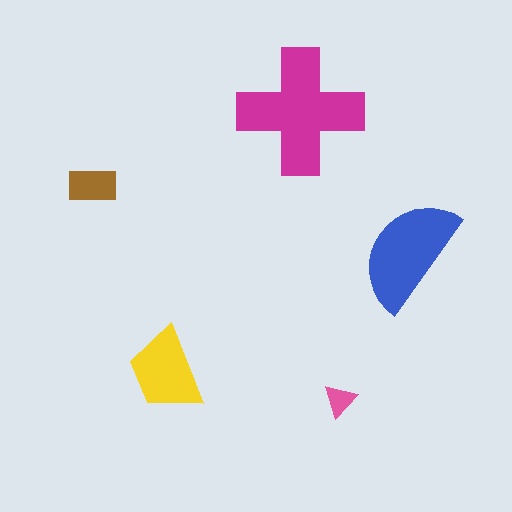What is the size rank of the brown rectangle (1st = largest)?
4th.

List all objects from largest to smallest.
The magenta cross, the blue semicircle, the yellow trapezoid, the brown rectangle, the pink triangle.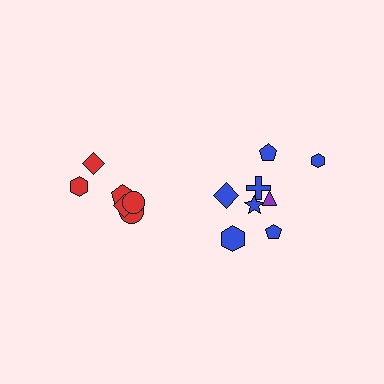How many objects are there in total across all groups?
There are 14 objects.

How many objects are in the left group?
There are 6 objects.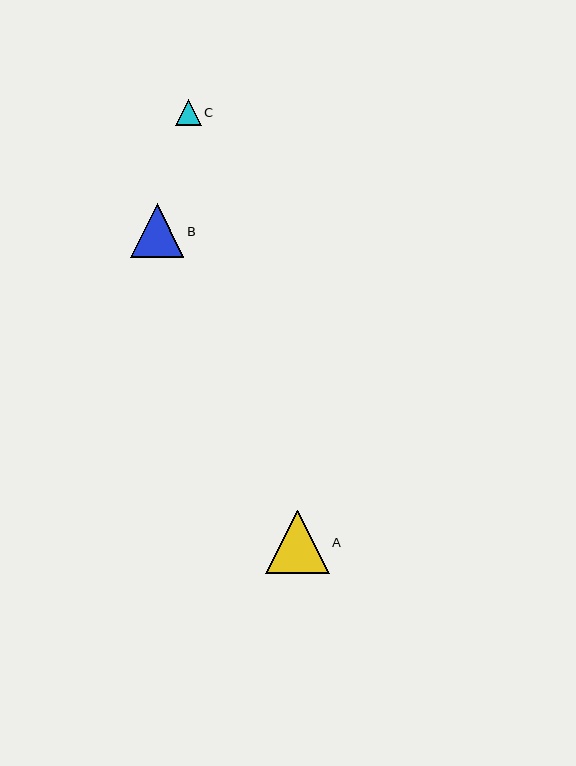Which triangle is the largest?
Triangle A is the largest with a size of approximately 64 pixels.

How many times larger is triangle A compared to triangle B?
Triangle A is approximately 1.2 times the size of triangle B.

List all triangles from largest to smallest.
From largest to smallest: A, B, C.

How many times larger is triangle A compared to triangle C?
Triangle A is approximately 2.4 times the size of triangle C.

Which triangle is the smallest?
Triangle C is the smallest with a size of approximately 26 pixels.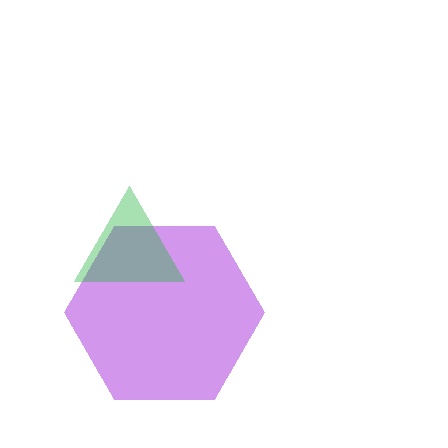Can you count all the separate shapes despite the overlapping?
Yes, there are 2 separate shapes.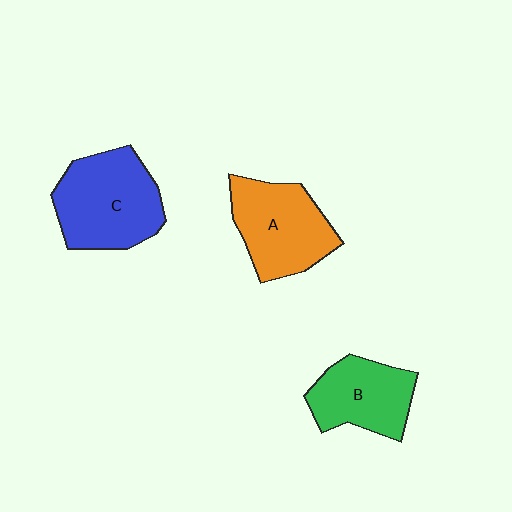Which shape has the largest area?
Shape C (blue).